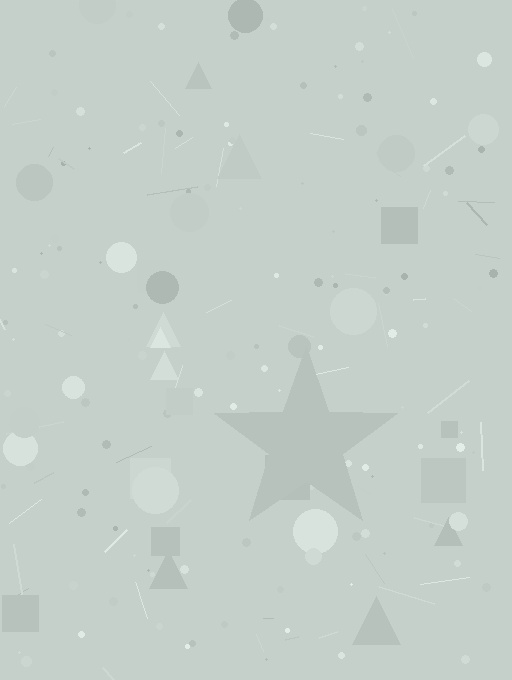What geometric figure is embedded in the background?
A star is embedded in the background.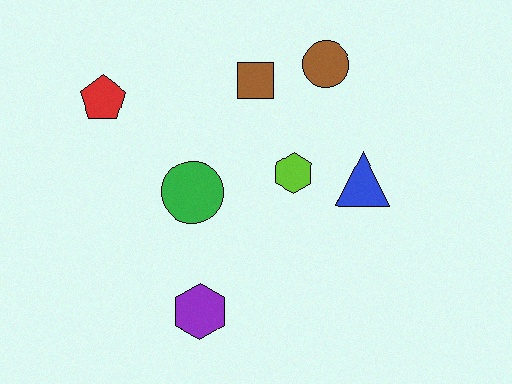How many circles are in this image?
There are 2 circles.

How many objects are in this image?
There are 7 objects.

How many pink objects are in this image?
There are no pink objects.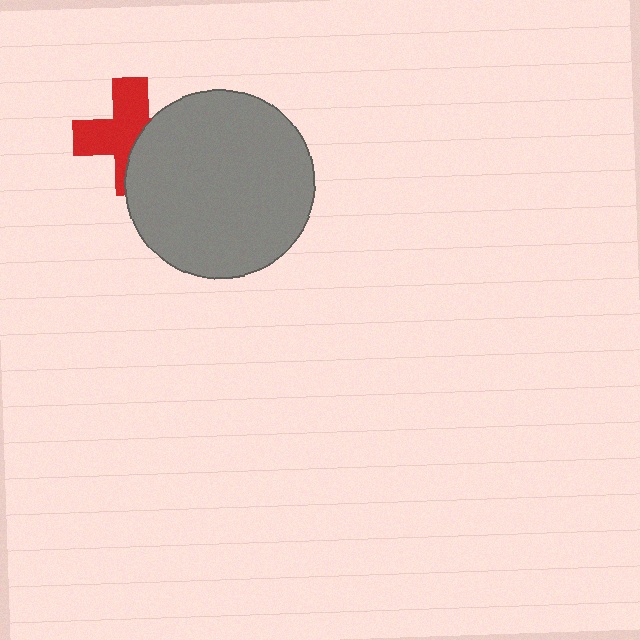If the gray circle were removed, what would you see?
You would see the complete red cross.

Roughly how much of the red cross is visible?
About half of it is visible (roughly 60%).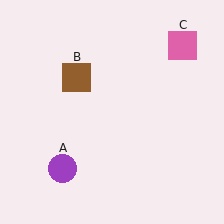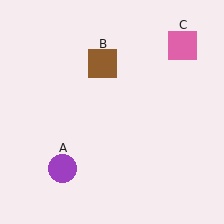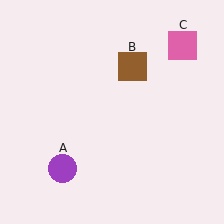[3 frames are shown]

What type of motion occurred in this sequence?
The brown square (object B) rotated clockwise around the center of the scene.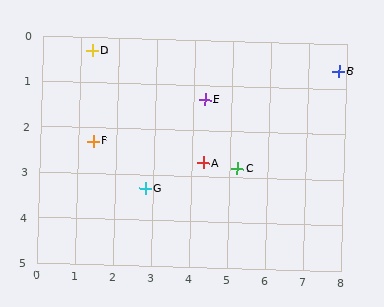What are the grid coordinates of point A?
Point A is at approximately (4.3, 2.7).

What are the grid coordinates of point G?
Point G is at approximately (2.8, 3.3).